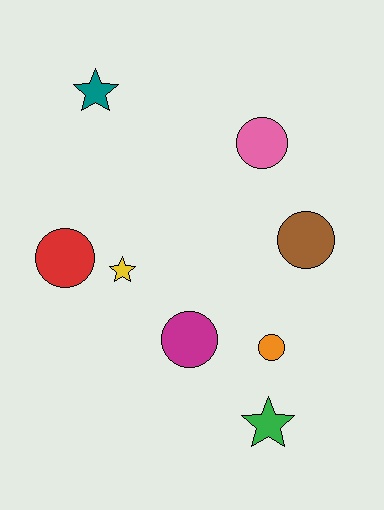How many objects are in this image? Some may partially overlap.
There are 8 objects.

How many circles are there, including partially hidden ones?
There are 5 circles.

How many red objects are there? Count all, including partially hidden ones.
There is 1 red object.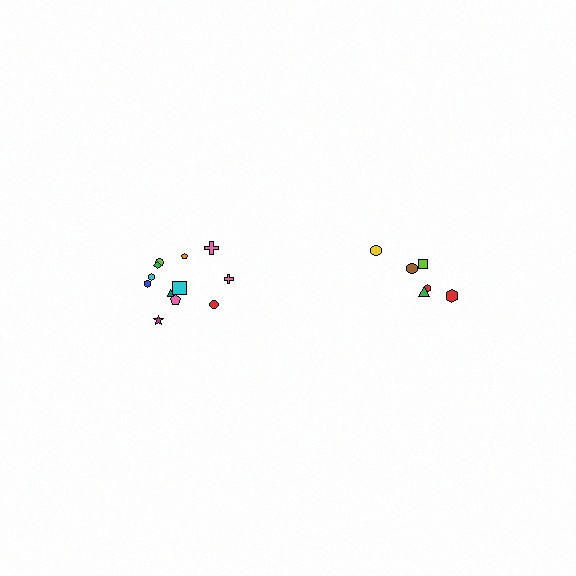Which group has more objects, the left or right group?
The left group.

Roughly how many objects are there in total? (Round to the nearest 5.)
Roughly 20 objects in total.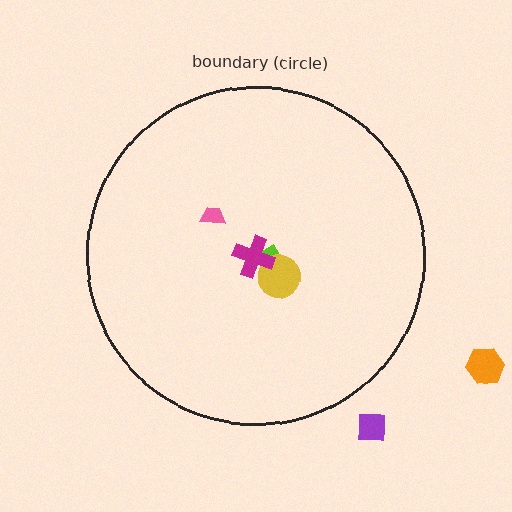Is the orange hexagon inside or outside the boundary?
Outside.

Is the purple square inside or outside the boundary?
Outside.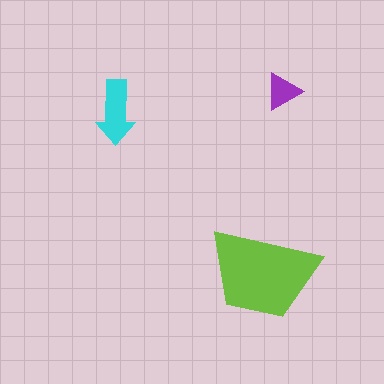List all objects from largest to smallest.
The lime trapezoid, the cyan arrow, the purple triangle.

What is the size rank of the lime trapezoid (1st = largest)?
1st.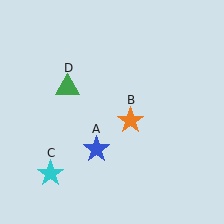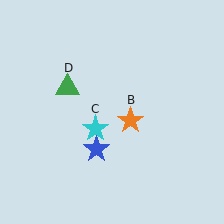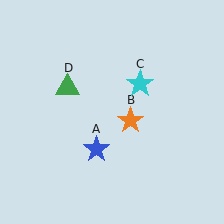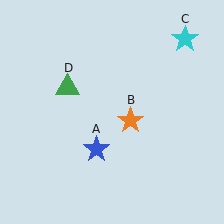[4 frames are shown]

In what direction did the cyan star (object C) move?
The cyan star (object C) moved up and to the right.